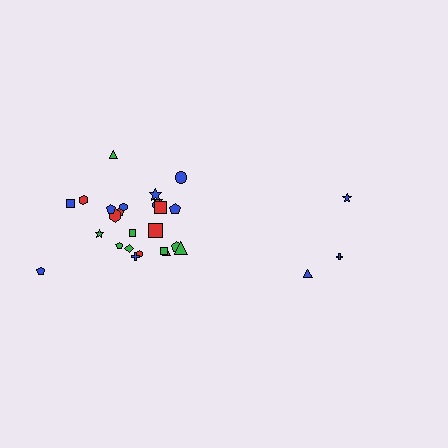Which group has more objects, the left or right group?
The left group.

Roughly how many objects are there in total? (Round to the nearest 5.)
Roughly 30 objects in total.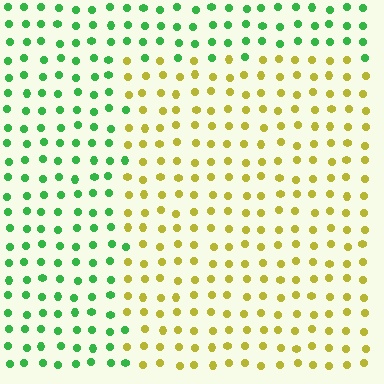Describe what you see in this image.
The image is filled with small green elements in a uniform arrangement. A rectangle-shaped region is visible where the elements are tinted to a slightly different hue, forming a subtle color boundary.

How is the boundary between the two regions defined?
The boundary is defined purely by a slight shift in hue (about 69 degrees). Spacing, size, and orientation are identical on both sides.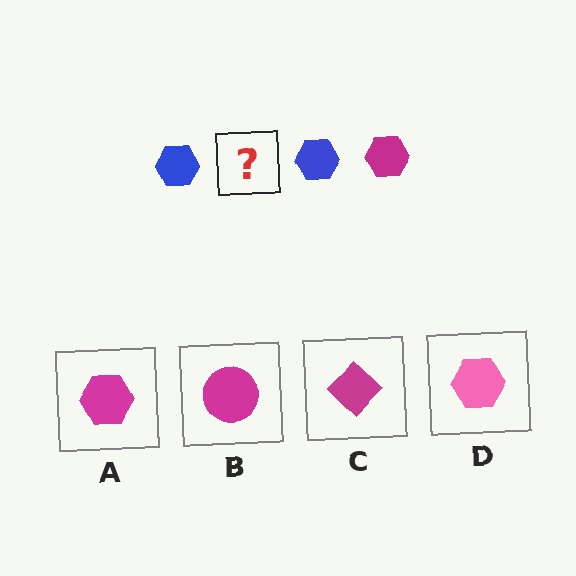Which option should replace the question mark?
Option A.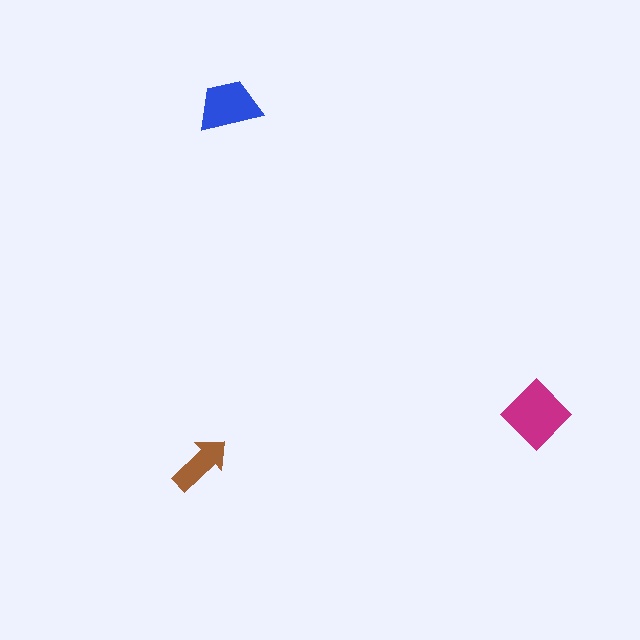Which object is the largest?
The magenta diamond.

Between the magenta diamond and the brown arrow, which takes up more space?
The magenta diamond.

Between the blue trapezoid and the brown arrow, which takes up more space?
The blue trapezoid.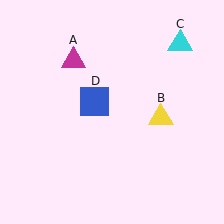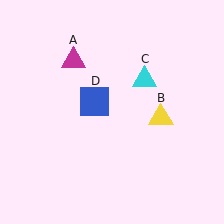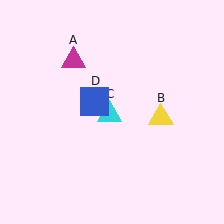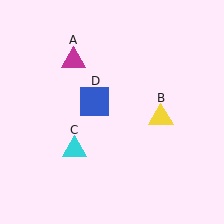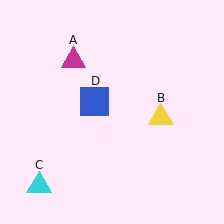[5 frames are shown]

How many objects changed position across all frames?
1 object changed position: cyan triangle (object C).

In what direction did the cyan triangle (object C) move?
The cyan triangle (object C) moved down and to the left.